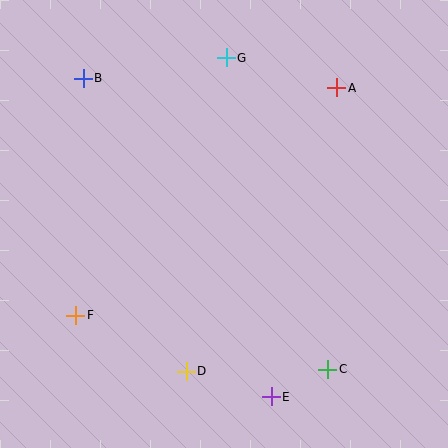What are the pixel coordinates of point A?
Point A is at (337, 88).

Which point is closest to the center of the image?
Point D at (186, 371) is closest to the center.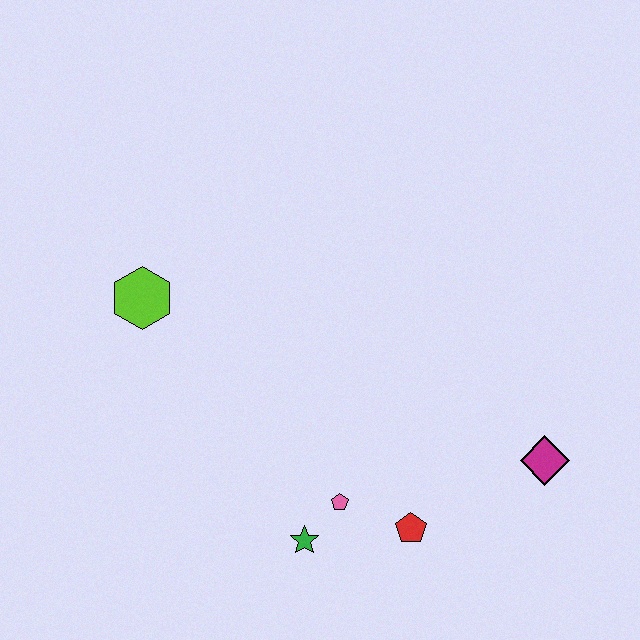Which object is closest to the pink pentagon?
The green star is closest to the pink pentagon.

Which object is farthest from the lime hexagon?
The magenta diamond is farthest from the lime hexagon.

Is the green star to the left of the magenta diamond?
Yes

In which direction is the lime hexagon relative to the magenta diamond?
The lime hexagon is to the left of the magenta diamond.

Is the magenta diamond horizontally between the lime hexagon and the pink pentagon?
No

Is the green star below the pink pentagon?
Yes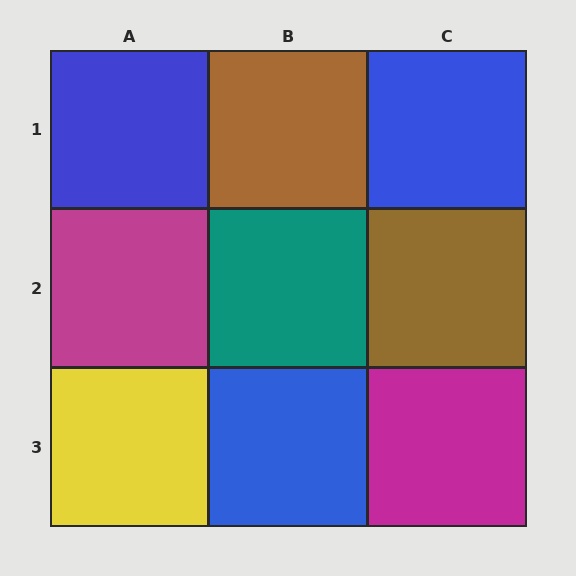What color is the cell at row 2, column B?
Teal.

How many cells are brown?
2 cells are brown.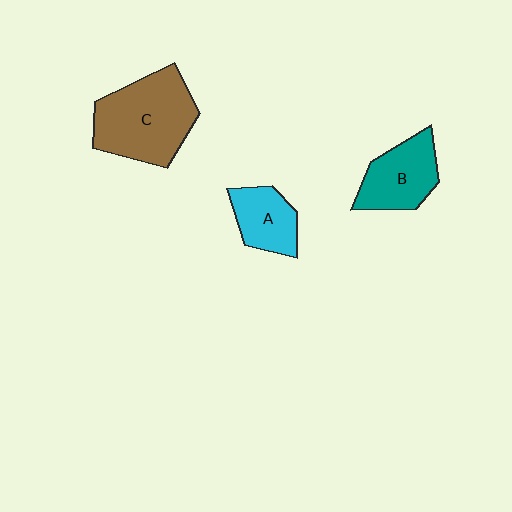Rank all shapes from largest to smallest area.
From largest to smallest: C (brown), B (teal), A (cyan).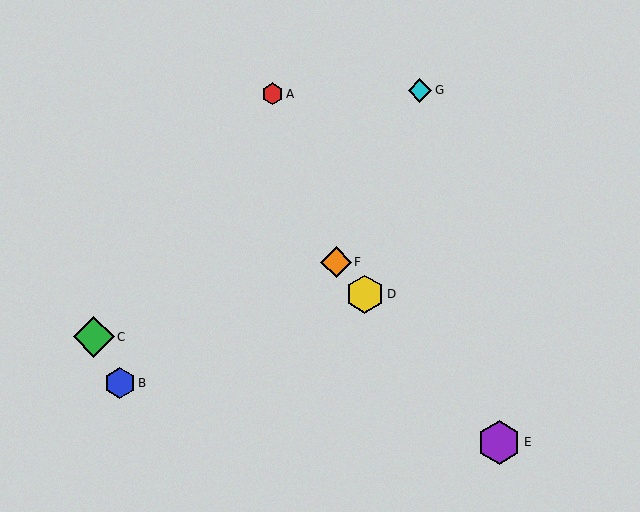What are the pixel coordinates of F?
Object F is at (336, 262).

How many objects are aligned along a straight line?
3 objects (D, E, F) are aligned along a straight line.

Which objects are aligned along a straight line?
Objects D, E, F are aligned along a straight line.